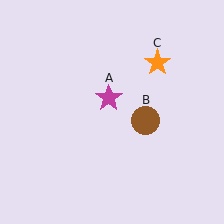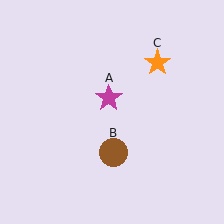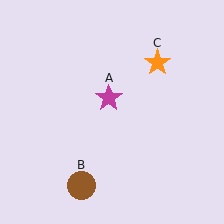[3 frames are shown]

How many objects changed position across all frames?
1 object changed position: brown circle (object B).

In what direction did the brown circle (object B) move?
The brown circle (object B) moved down and to the left.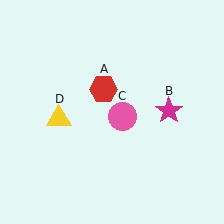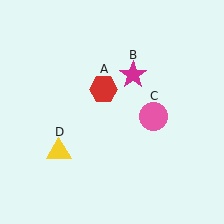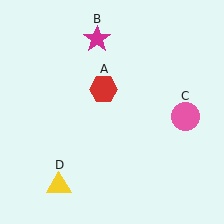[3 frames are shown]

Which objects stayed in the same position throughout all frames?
Red hexagon (object A) remained stationary.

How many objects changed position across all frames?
3 objects changed position: magenta star (object B), pink circle (object C), yellow triangle (object D).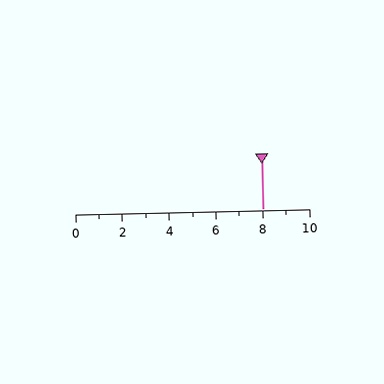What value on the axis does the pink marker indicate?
The marker indicates approximately 8.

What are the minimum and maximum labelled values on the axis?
The axis runs from 0 to 10.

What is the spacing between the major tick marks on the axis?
The major ticks are spaced 2 apart.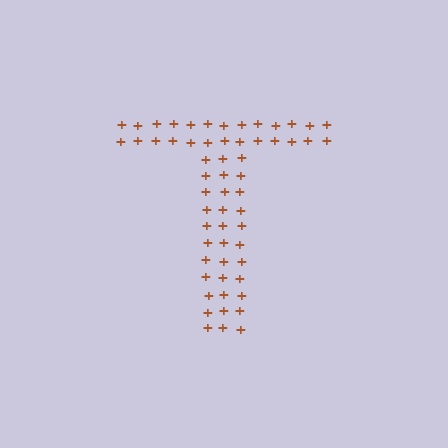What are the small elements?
The small elements are plus signs.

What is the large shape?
The large shape is the letter T.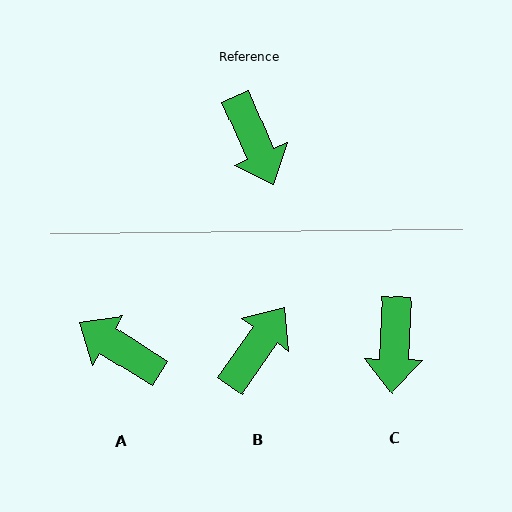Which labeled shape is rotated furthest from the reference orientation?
A, about 145 degrees away.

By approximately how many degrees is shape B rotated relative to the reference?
Approximately 122 degrees counter-clockwise.